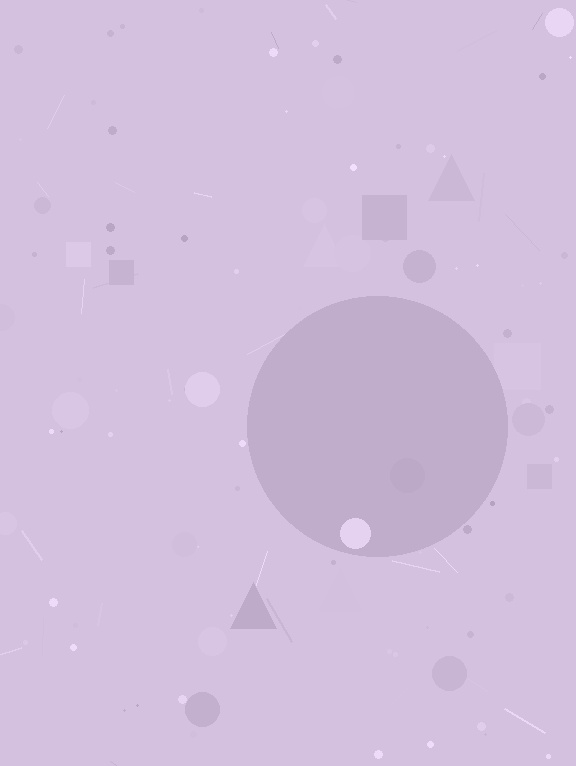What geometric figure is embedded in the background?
A circle is embedded in the background.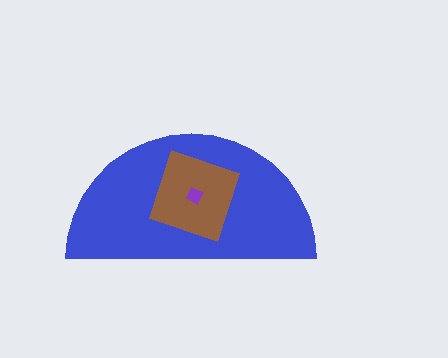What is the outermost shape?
The blue semicircle.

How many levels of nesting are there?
3.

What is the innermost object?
The purple diamond.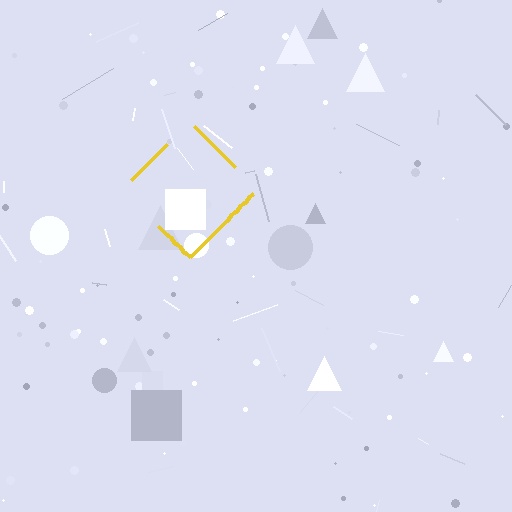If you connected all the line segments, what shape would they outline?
They would outline a diamond.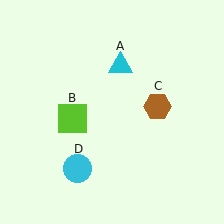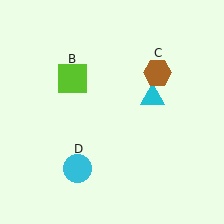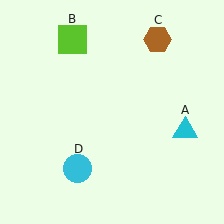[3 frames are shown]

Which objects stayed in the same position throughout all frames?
Cyan circle (object D) remained stationary.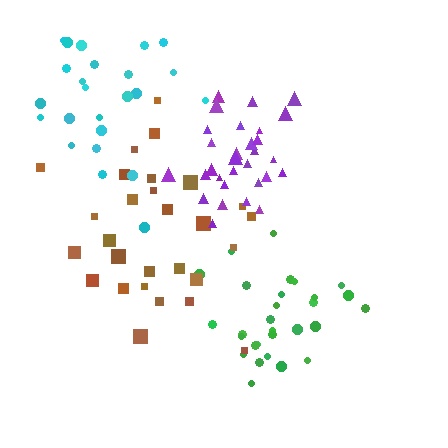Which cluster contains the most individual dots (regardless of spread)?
Purple (31).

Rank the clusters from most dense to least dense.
purple, green, cyan, brown.